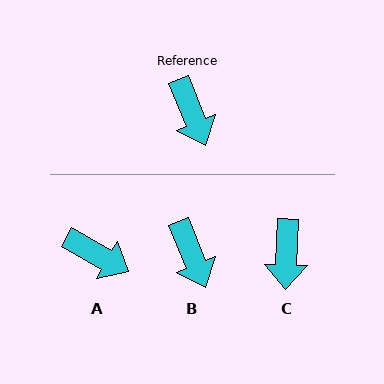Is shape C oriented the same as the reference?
No, it is off by about 25 degrees.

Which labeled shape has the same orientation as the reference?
B.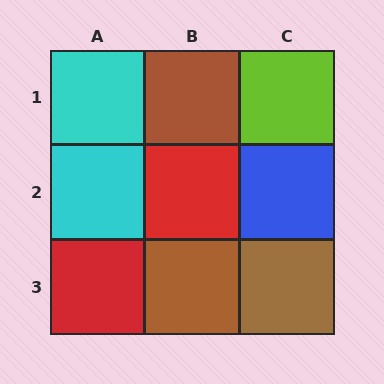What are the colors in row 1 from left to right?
Cyan, brown, lime.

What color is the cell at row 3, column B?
Brown.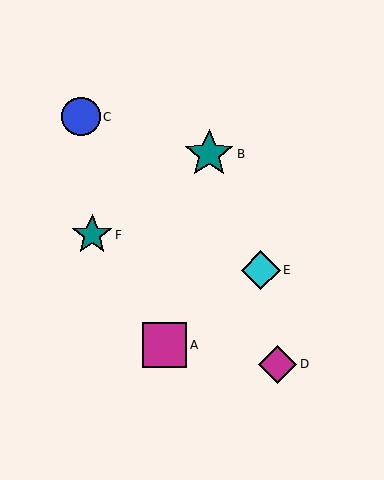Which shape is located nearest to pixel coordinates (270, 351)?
The magenta diamond (labeled D) at (278, 364) is nearest to that location.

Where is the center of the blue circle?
The center of the blue circle is at (81, 117).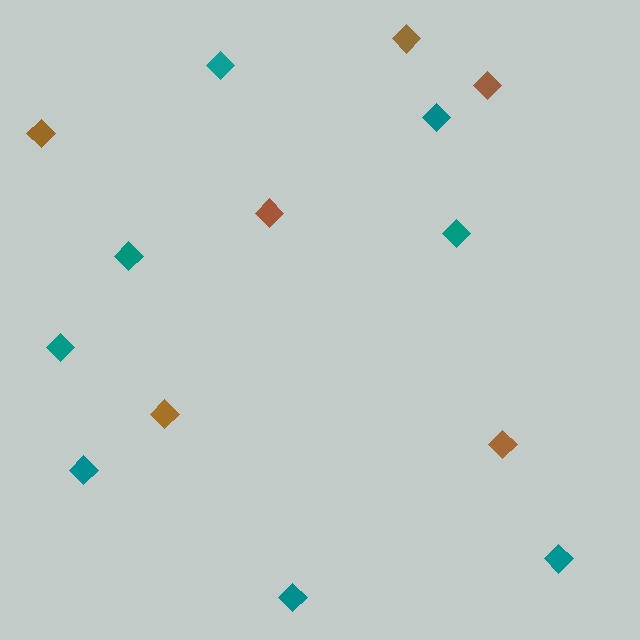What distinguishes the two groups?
There are 2 groups: one group of teal diamonds (8) and one group of brown diamonds (6).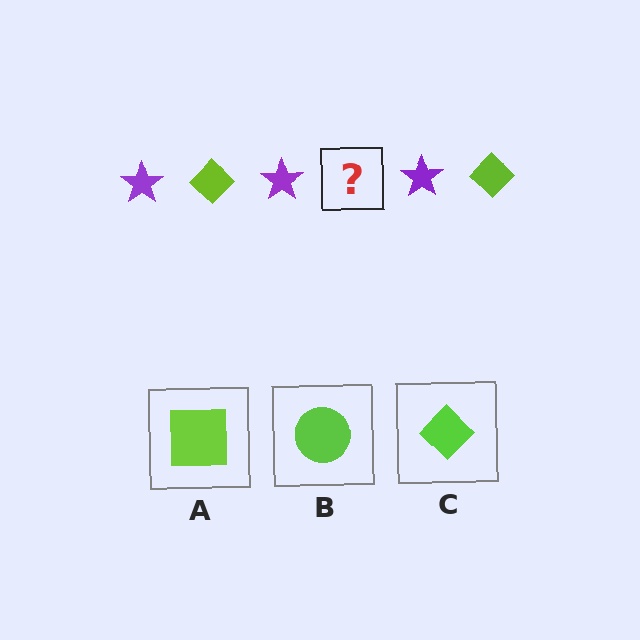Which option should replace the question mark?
Option C.